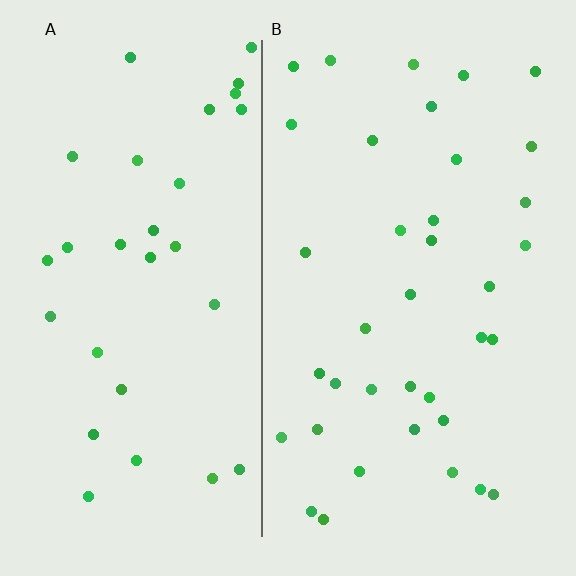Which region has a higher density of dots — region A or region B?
B (the right).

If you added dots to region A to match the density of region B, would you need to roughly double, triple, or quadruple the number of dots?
Approximately double.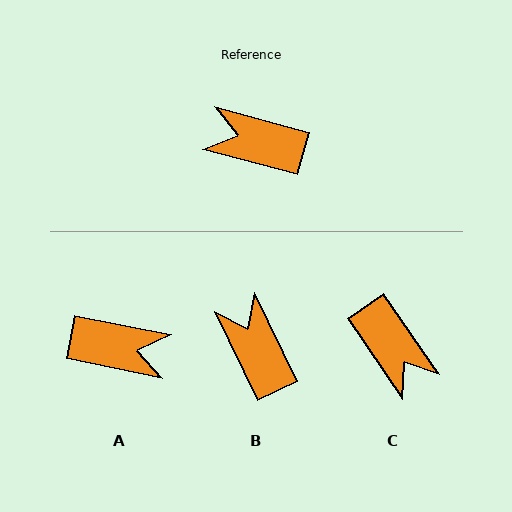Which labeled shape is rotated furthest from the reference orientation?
A, about 176 degrees away.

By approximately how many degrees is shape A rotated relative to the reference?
Approximately 176 degrees clockwise.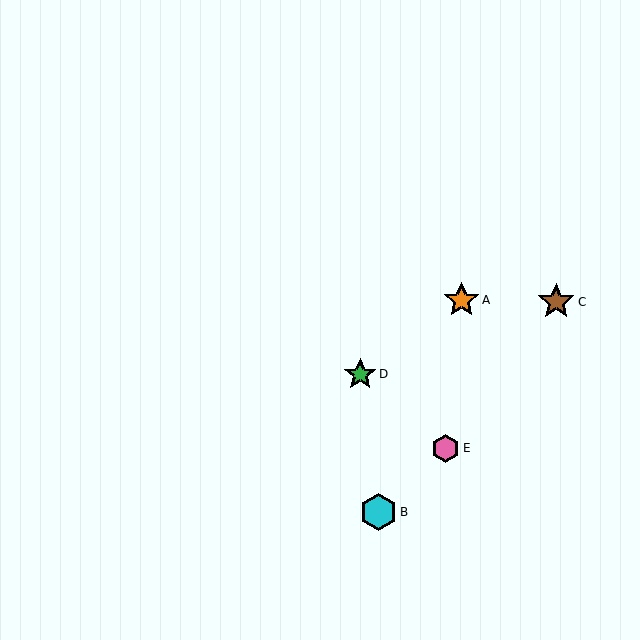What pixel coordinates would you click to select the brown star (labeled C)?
Click at (556, 302) to select the brown star C.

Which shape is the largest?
The cyan hexagon (labeled B) is the largest.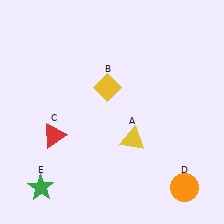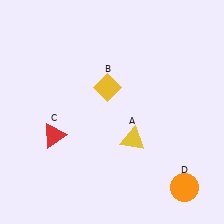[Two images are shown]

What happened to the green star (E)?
The green star (E) was removed in Image 2. It was in the bottom-left area of Image 1.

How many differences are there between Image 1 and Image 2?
There is 1 difference between the two images.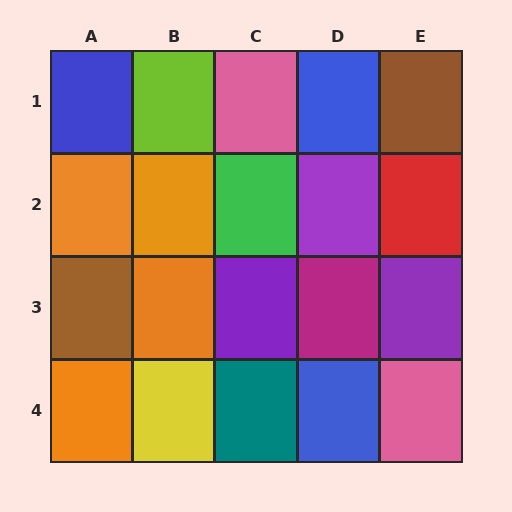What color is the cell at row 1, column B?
Lime.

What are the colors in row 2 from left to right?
Orange, orange, green, purple, red.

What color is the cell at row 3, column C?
Purple.